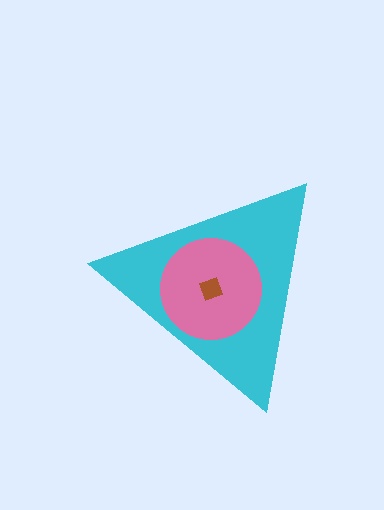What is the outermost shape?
The cyan triangle.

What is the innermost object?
The brown diamond.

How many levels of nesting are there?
3.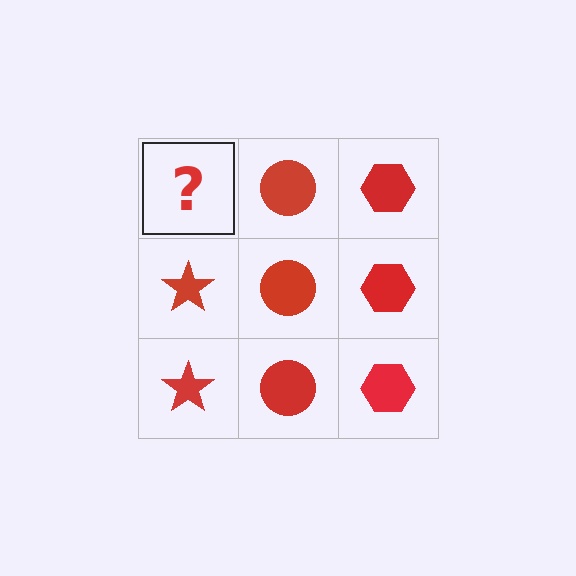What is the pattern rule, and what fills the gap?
The rule is that each column has a consistent shape. The gap should be filled with a red star.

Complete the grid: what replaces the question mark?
The question mark should be replaced with a red star.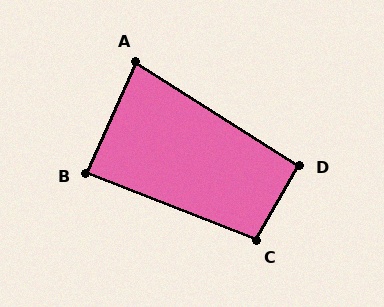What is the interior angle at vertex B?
Approximately 87 degrees (approximately right).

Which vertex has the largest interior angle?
C, at approximately 99 degrees.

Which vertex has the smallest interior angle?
A, at approximately 81 degrees.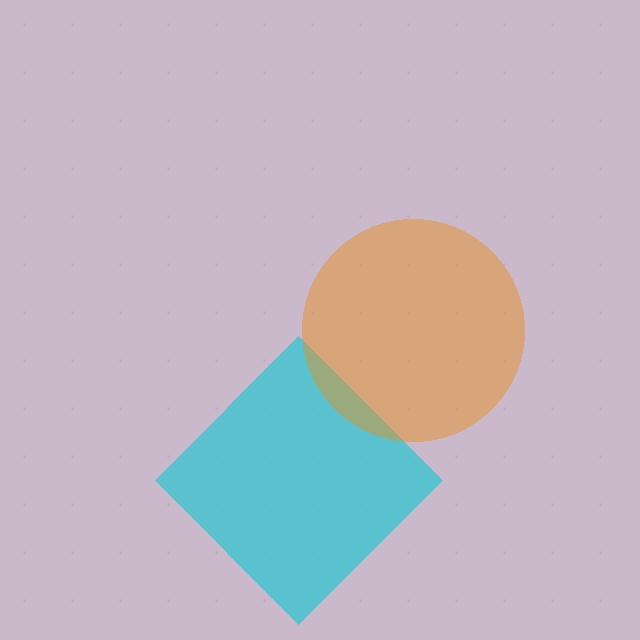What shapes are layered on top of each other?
The layered shapes are: a cyan diamond, an orange circle.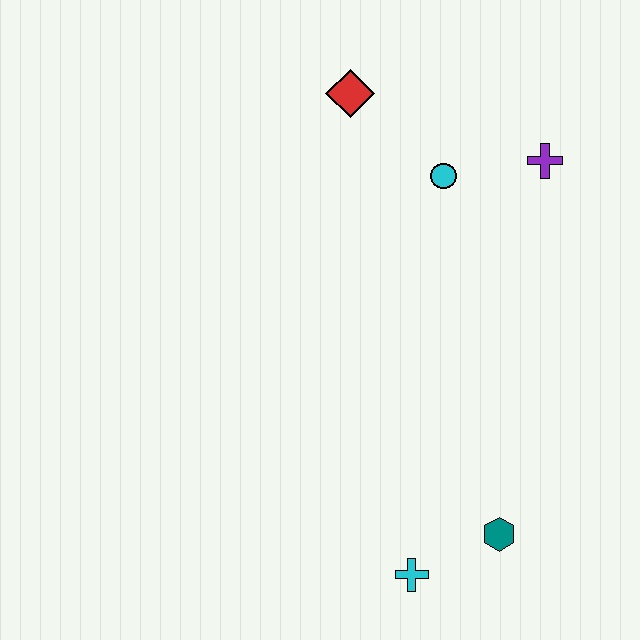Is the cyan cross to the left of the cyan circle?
Yes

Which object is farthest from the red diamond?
The cyan cross is farthest from the red diamond.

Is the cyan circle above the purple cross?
No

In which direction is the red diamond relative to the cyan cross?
The red diamond is above the cyan cross.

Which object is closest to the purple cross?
The cyan circle is closest to the purple cross.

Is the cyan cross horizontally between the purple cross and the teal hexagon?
No